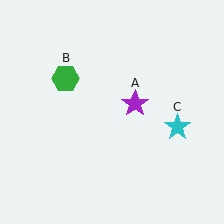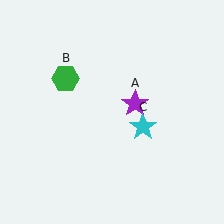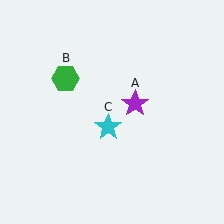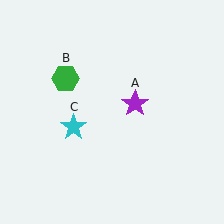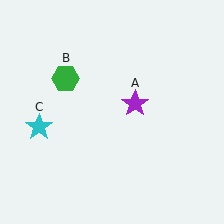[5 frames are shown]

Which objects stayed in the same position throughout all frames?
Purple star (object A) and green hexagon (object B) remained stationary.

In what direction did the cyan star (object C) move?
The cyan star (object C) moved left.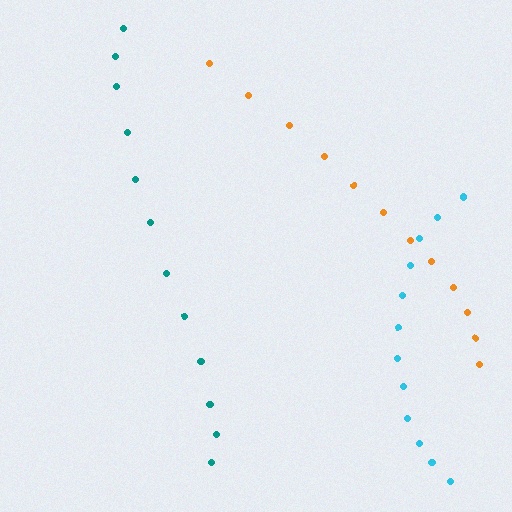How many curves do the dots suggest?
There are 3 distinct paths.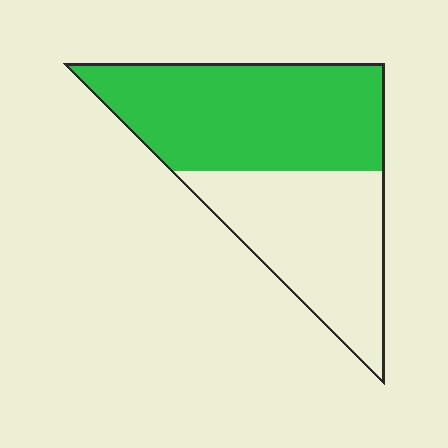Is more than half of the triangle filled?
Yes.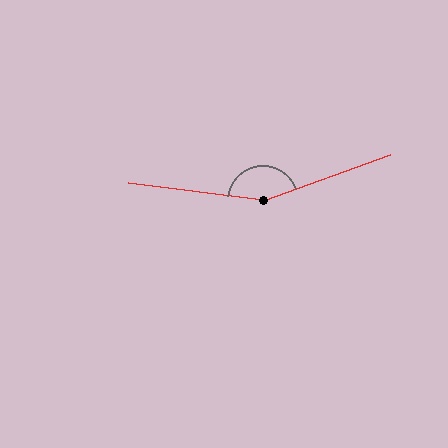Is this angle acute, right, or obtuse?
It is obtuse.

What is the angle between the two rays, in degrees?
Approximately 153 degrees.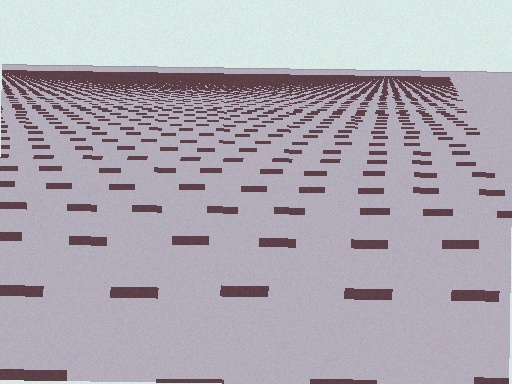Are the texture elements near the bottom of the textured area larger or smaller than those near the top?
Larger. Near the bottom, elements are closer to the viewer and appear at a bigger on-screen size.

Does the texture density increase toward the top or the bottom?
Density increases toward the top.